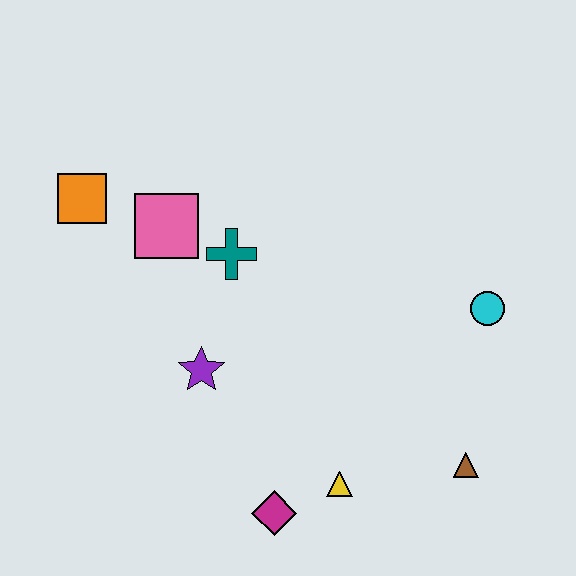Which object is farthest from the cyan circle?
The orange square is farthest from the cyan circle.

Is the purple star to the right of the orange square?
Yes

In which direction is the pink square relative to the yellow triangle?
The pink square is above the yellow triangle.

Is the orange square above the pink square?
Yes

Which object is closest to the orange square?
The pink square is closest to the orange square.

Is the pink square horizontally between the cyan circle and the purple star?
No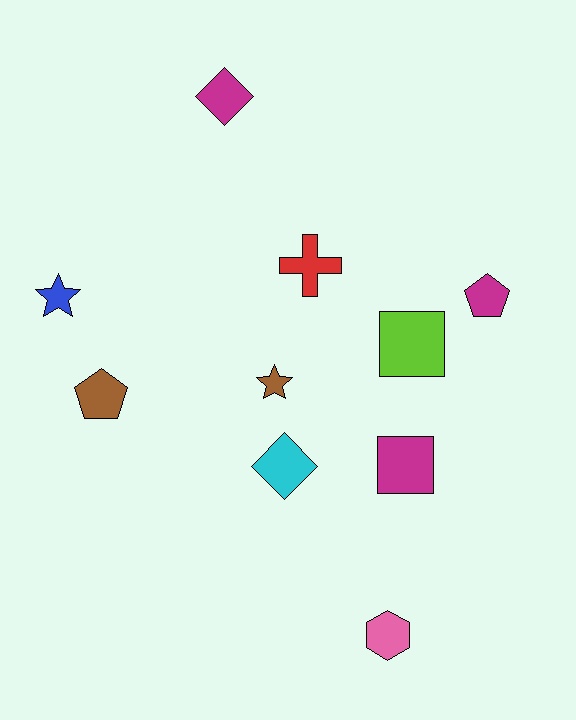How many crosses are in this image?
There is 1 cross.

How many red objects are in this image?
There is 1 red object.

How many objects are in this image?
There are 10 objects.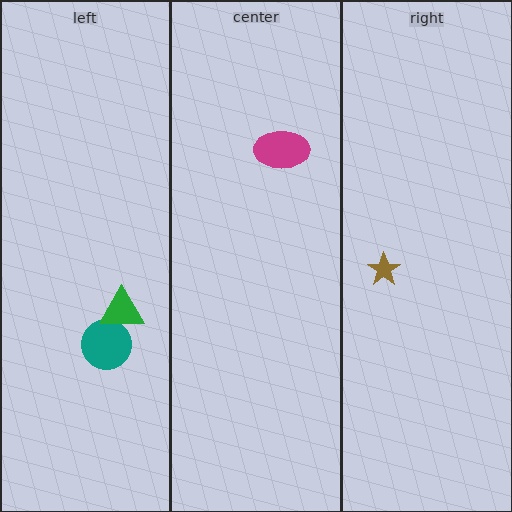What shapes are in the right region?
The brown star.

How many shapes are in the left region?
2.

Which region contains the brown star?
The right region.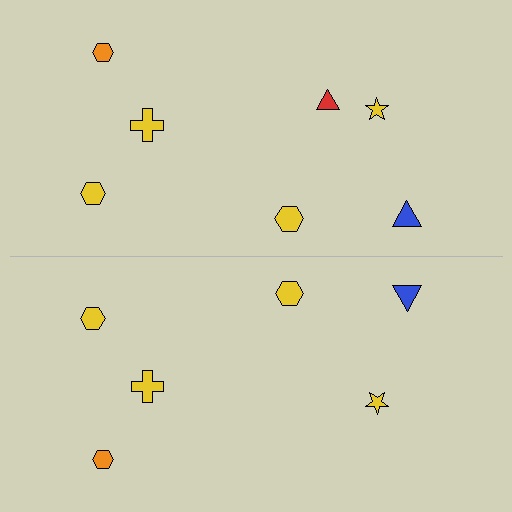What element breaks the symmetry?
A red triangle is missing from the bottom side.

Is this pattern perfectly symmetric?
No, the pattern is not perfectly symmetric. A red triangle is missing from the bottom side.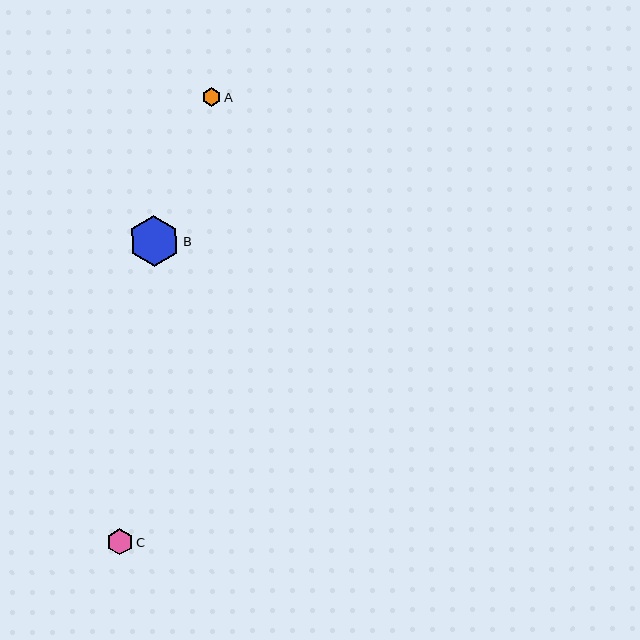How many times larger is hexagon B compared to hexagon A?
Hexagon B is approximately 2.7 times the size of hexagon A.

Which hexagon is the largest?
Hexagon B is the largest with a size of approximately 51 pixels.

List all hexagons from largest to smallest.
From largest to smallest: B, C, A.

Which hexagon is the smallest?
Hexagon A is the smallest with a size of approximately 19 pixels.